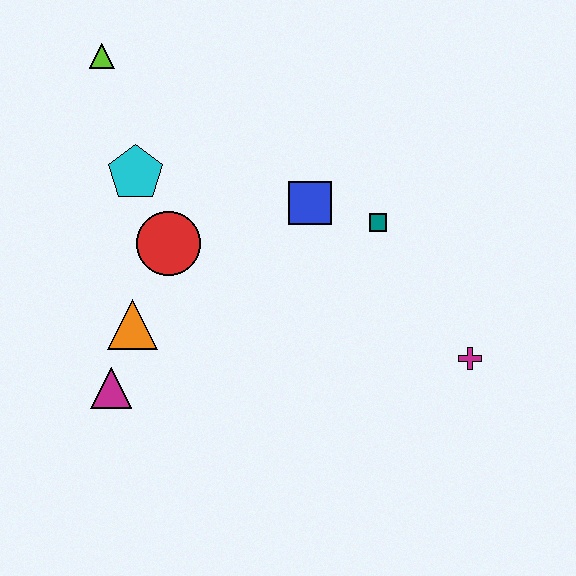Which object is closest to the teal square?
The blue square is closest to the teal square.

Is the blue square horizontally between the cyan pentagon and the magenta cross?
Yes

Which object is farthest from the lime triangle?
The magenta cross is farthest from the lime triangle.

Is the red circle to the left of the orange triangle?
No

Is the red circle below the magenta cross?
No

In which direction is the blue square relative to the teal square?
The blue square is to the left of the teal square.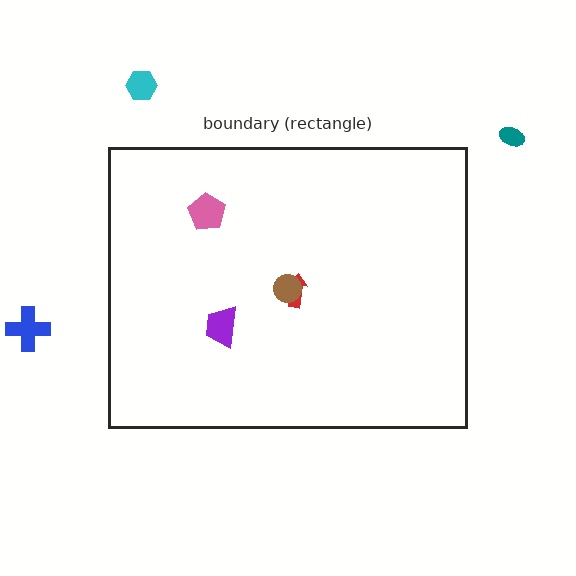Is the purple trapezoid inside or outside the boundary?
Inside.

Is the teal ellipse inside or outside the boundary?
Outside.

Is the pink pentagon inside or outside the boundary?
Inside.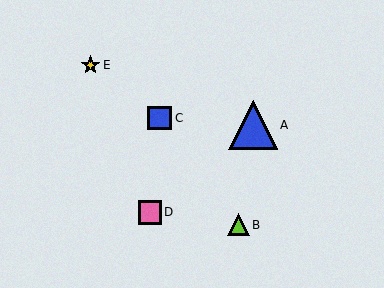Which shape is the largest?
The blue triangle (labeled A) is the largest.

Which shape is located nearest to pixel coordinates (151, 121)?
The blue square (labeled C) at (160, 118) is nearest to that location.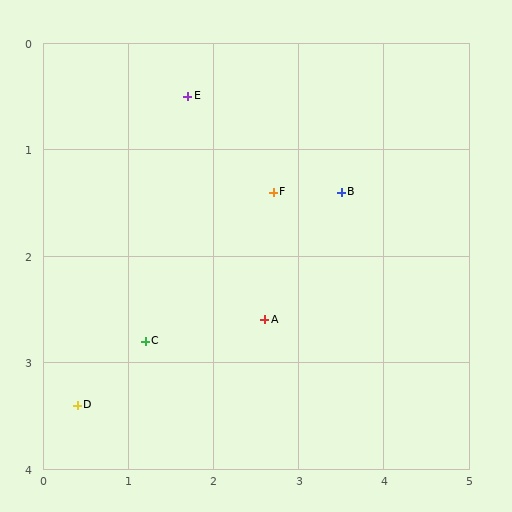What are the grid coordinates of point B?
Point B is at approximately (3.5, 1.4).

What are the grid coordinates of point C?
Point C is at approximately (1.2, 2.8).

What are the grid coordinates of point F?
Point F is at approximately (2.7, 1.4).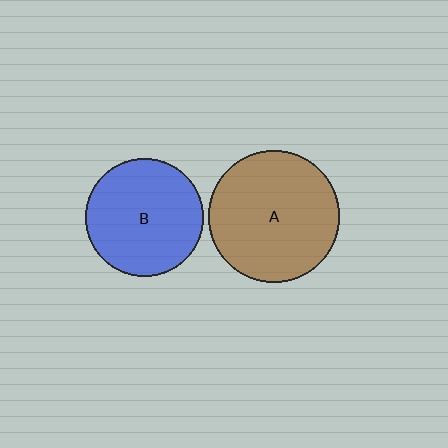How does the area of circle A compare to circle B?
Approximately 1.2 times.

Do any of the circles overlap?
No, none of the circles overlap.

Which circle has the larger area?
Circle A (brown).